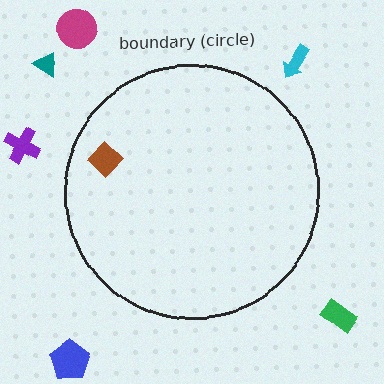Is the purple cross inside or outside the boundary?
Outside.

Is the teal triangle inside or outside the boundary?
Outside.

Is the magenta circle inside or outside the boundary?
Outside.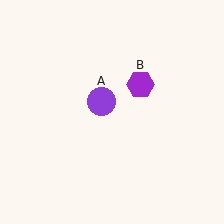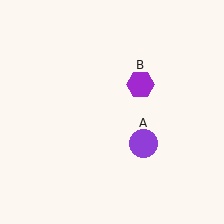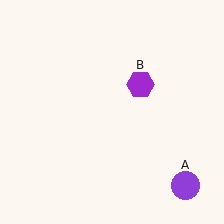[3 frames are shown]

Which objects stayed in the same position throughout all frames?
Purple hexagon (object B) remained stationary.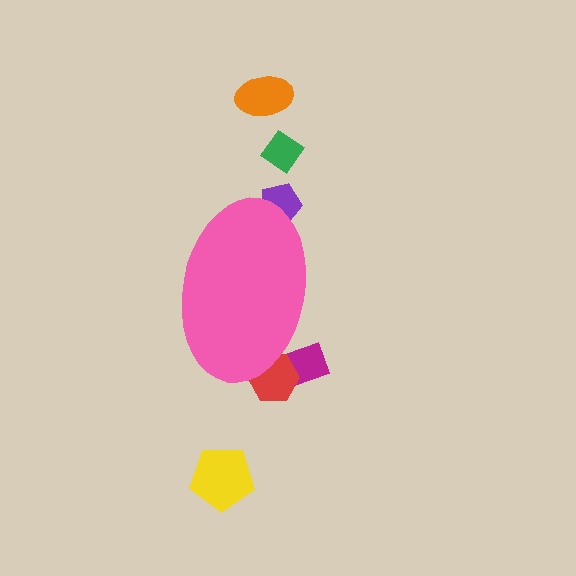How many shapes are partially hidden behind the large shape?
3 shapes are partially hidden.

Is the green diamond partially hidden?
No, the green diamond is fully visible.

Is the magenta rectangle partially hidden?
Yes, the magenta rectangle is partially hidden behind the pink ellipse.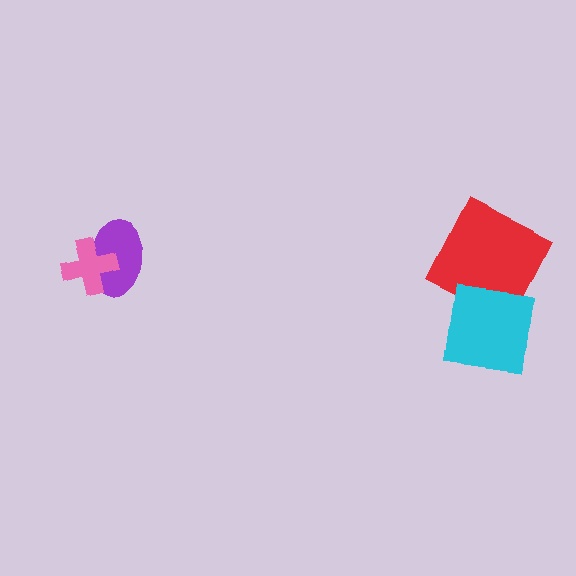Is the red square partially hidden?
Yes, it is partially covered by another shape.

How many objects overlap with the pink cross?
1 object overlaps with the pink cross.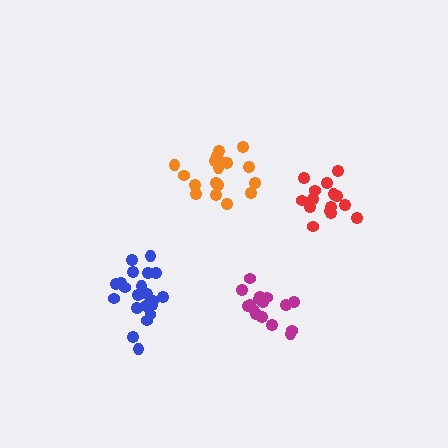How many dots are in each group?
Group 1: 17 dots, Group 2: 21 dots, Group 3: 15 dots, Group 4: 18 dots (71 total).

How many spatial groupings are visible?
There are 4 spatial groupings.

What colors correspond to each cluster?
The clusters are colored: magenta, blue, red, orange.